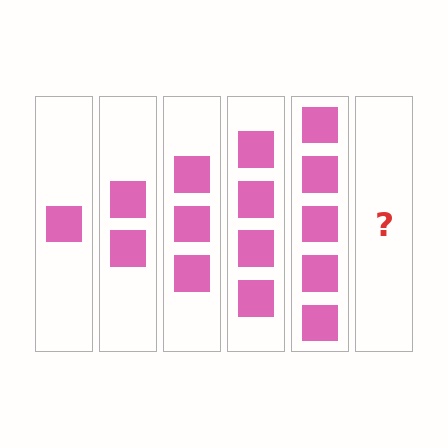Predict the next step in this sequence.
The next step is 6 squares.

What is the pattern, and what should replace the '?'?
The pattern is that each step adds one more square. The '?' should be 6 squares.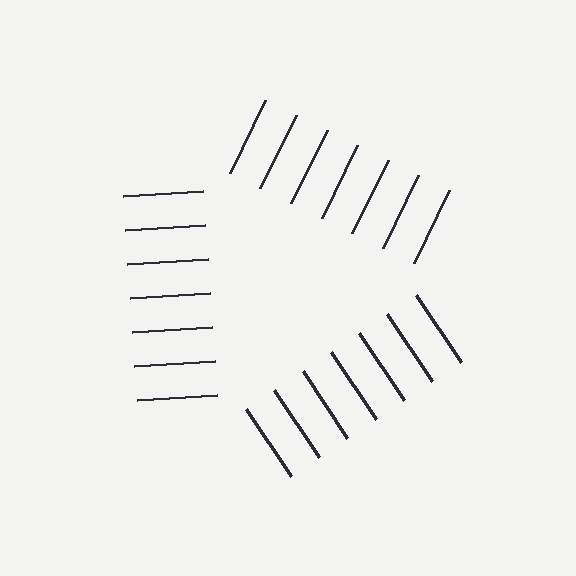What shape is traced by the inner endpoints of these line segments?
An illusory triangle — the line segments terminate on its edges but no continuous stroke is drawn.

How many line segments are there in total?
21 — 7 along each of the 3 edges.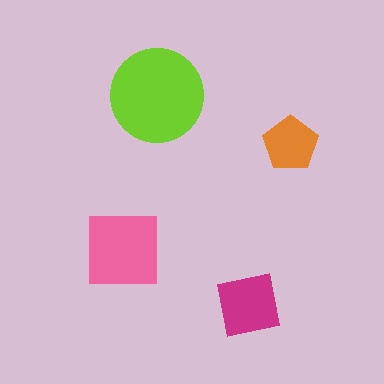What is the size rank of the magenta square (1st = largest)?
3rd.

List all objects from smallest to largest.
The orange pentagon, the magenta square, the pink square, the lime circle.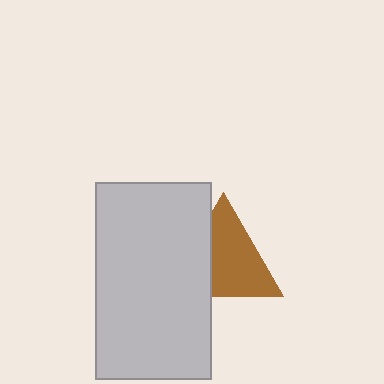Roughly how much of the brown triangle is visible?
Most of it is visible (roughly 67%).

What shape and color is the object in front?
The object in front is a light gray rectangle.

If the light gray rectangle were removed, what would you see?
You would see the complete brown triangle.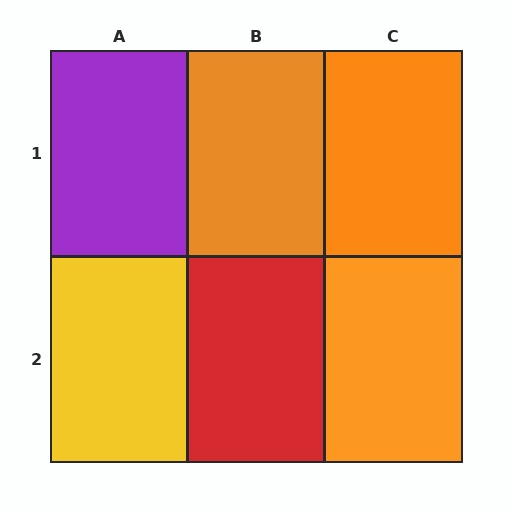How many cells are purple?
1 cell is purple.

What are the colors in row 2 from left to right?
Yellow, red, orange.